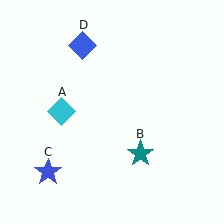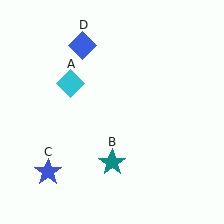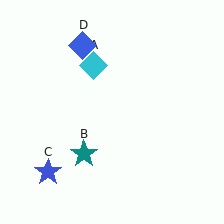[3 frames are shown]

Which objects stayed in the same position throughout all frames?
Blue star (object C) and blue diamond (object D) remained stationary.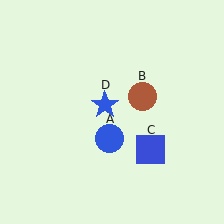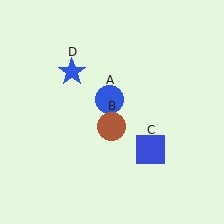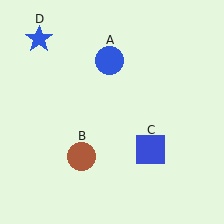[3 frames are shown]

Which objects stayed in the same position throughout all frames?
Blue square (object C) remained stationary.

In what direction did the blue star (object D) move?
The blue star (object D) moved up and to the left.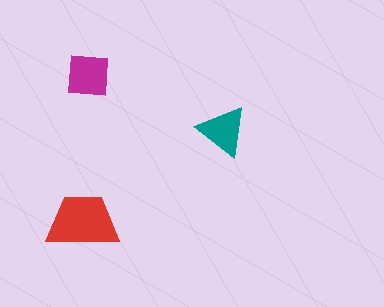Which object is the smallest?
The teal triangle.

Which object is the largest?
The red trapezoid.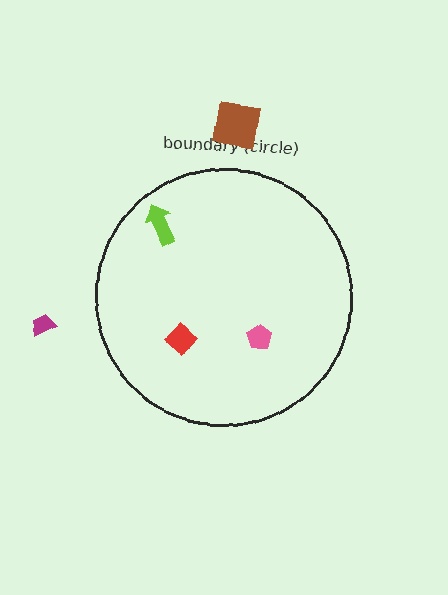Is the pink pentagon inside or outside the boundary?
Inside.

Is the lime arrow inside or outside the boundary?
Inside.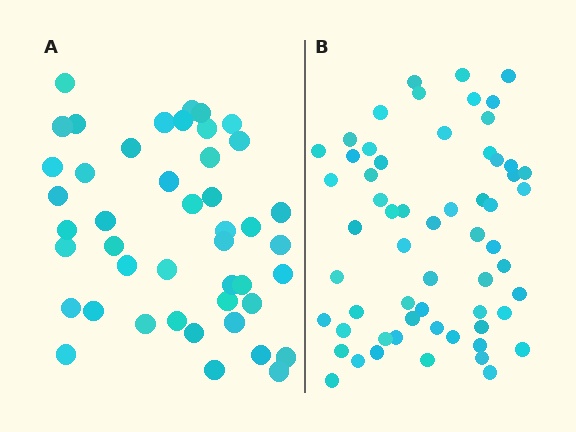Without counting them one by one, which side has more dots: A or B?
Region B (the right region) has more dots.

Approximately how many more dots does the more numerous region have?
Region B has approximately 15 more dots than region A.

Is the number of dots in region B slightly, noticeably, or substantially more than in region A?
Region B has noticeably more, but not dramatically so. The ratio is roughly 1.3 to 1.